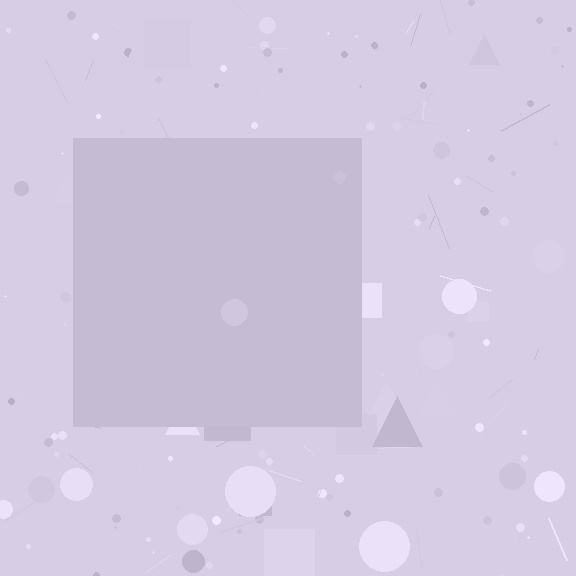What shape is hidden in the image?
A square is hidden in the image.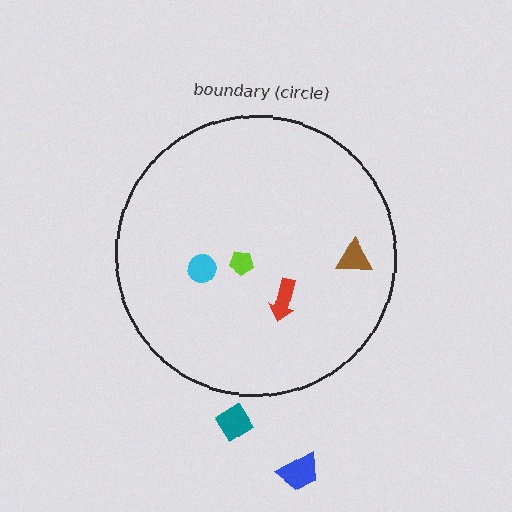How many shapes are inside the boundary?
4 inside, 2 outside.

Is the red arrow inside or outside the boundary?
Inside.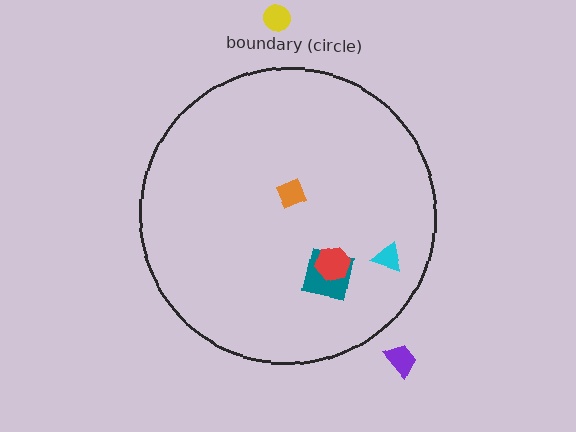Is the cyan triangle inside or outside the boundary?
Inside.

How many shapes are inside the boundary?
4 inside, 2 outside.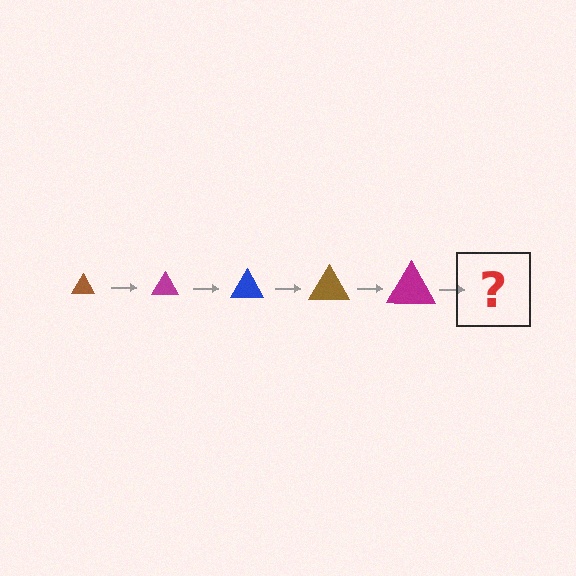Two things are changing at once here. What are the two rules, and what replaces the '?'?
The two rules are that the triangle grows larger each step and the color cycles through brown, magenta, and blue. The '?' should be a blue triangle, larger than the previous one.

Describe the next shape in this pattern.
It should be a blue triangle, larger than the previous one.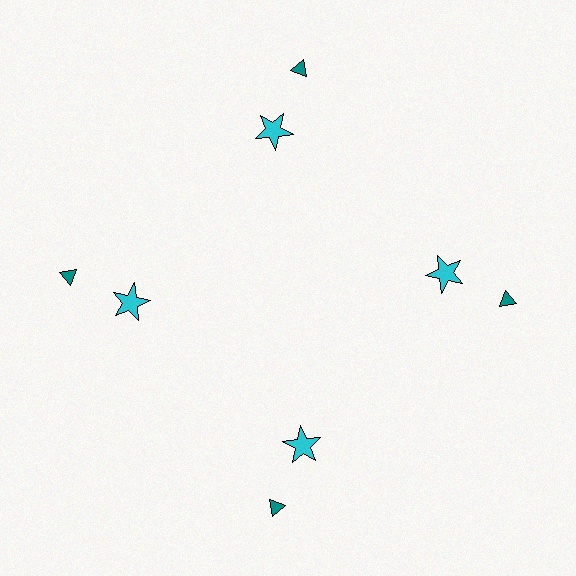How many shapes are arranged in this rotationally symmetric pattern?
There are 8 shapes, arranged in 4 groups of 2.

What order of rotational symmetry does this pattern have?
This pattern has 4-fold rotational symmetry.